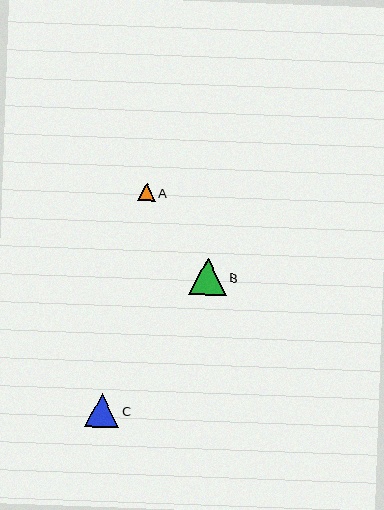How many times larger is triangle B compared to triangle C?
Triangle B is approximately 1.1 times the size of triangle C.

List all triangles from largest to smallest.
From largest to smallest: B, C, A.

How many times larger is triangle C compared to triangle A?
Triangle C is approximately 1.9 times the size of triangle A.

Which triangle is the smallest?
Triangle A is the smallest with a size of approximately 18 pixels.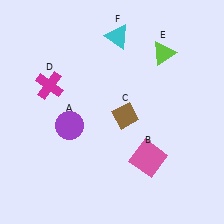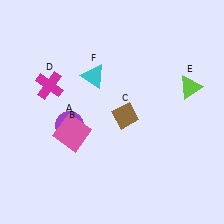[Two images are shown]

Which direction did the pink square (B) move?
The pink square (B) moved left.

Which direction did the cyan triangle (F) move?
The cyan triangle (F) moved down.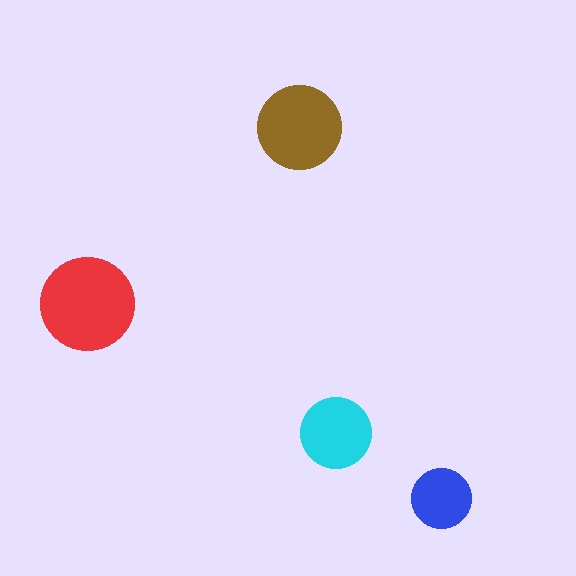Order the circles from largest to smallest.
the red one, the brown one, the cyan one, the blue one.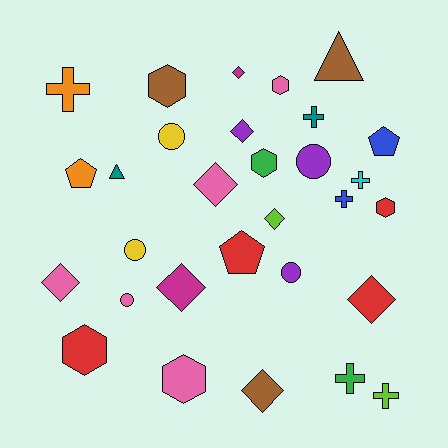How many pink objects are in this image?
There are 5 pink objects.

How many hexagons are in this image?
There are 6 hexagons.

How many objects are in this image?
There are 30 objects.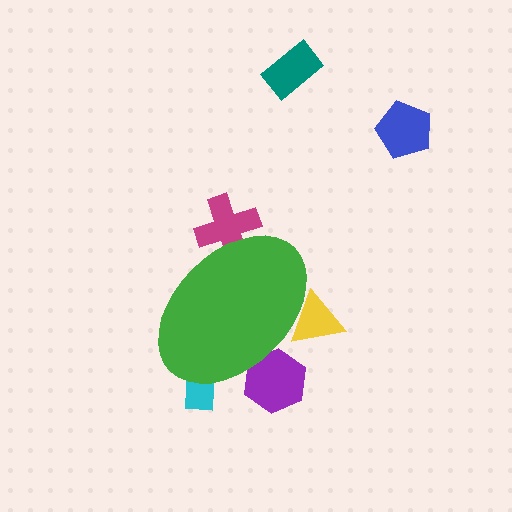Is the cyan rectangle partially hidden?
Yes, the cyan rectangle is partially hidden behind the green ellipse.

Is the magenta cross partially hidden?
Yes, the magenta cross is partially hidden behind the green ellipse.